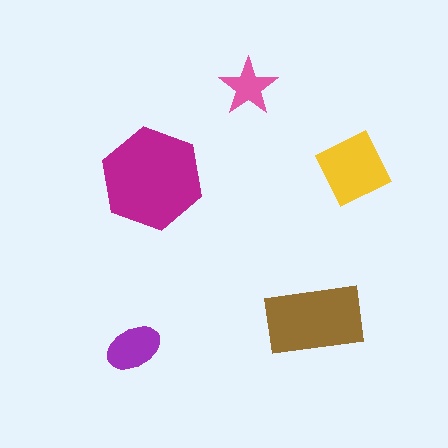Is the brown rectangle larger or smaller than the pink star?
Larger.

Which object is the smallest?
The pink star.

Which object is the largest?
The magenta hexagon.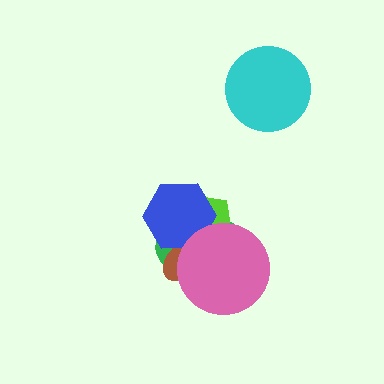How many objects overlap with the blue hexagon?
4 objects overlap with the blue hexagon.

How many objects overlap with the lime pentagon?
4 objects overlap with the lime pentagon.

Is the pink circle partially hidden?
No, no other shape covers it.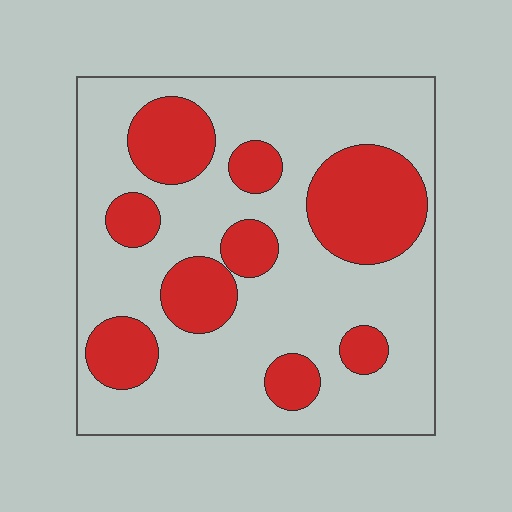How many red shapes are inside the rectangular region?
9.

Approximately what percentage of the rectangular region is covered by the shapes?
Approximately 30%.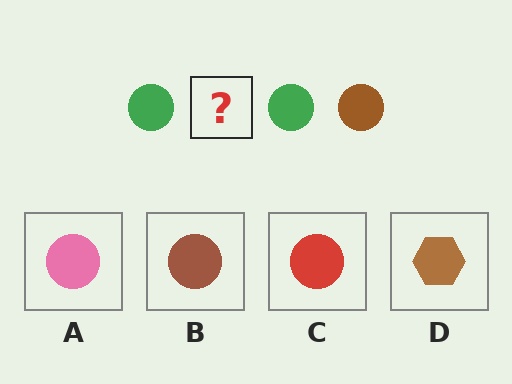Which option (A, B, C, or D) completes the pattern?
B.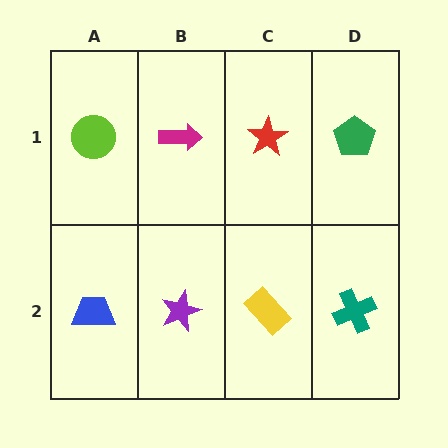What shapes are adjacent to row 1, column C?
A yellow rectangle (row 2, column C), a magenta arrow (row 1, column B), a green pentagon (row 1, column D).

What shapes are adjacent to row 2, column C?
A red star (row 1, column C), a purple star (row 2, column B), a teal cross (row 2, column D).